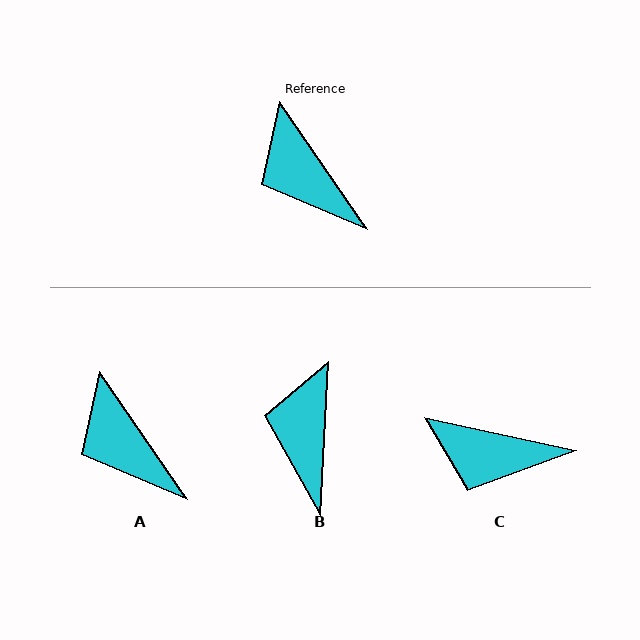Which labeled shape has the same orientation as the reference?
A.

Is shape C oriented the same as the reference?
No, it is off by about 43 degrees.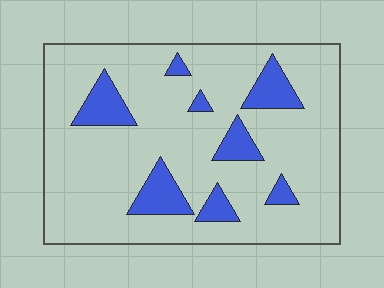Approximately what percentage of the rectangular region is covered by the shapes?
Approximately 15%.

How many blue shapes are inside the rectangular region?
8.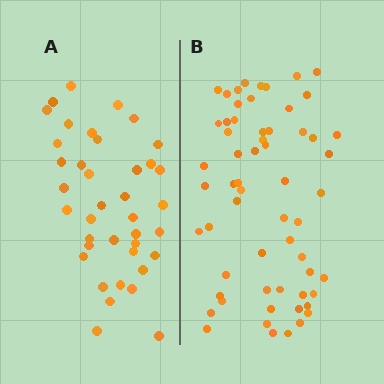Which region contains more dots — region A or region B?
Region B (the right region) has more dots.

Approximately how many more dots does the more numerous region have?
Region B has approximately 20 more dots than region A.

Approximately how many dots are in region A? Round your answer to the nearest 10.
About 40 dots. (The exact count is 39, which rounds to 40.)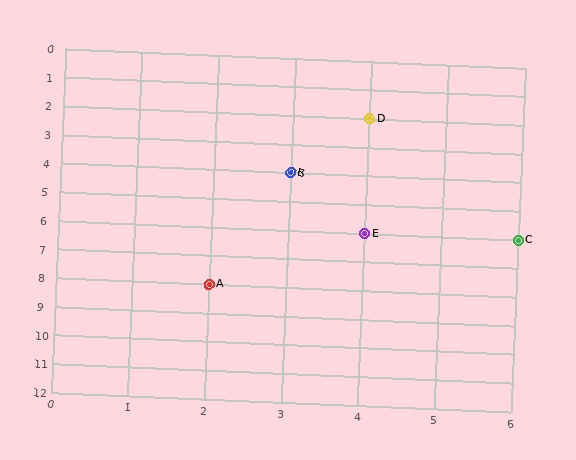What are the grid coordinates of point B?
Point B is at grid coordinates (3, 4).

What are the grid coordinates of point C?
Point C is at grid coordinates (6, 6).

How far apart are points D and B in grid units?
Points D and B are 1 column and 2 rows apart (about 2.2 grid units diagonally).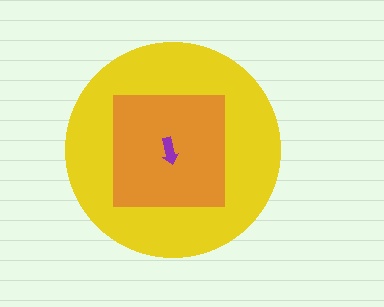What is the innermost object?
The purple arrow.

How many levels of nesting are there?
3.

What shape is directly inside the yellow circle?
The orange square.